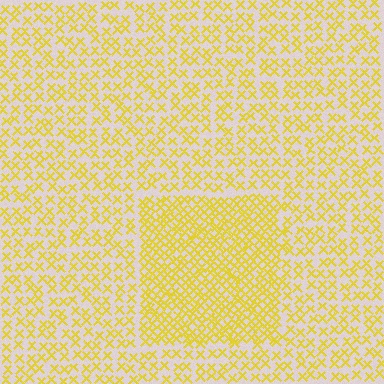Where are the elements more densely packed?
The elements are more densely packed inside the rectangle boundary.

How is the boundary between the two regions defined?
The boundary is defined by a change in element density (approximately 1.9x ratio). All elements are the same color, size, and shape.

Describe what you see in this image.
The image contains small yellow elements arranged at two different densities. A rectangle-shaped region is visible where the elements are more densely packed than the surrounding area.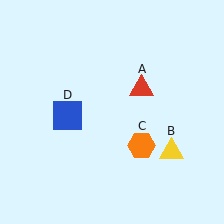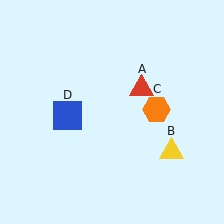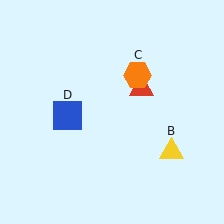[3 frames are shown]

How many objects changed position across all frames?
1 object changed position: orange hexagon (object C).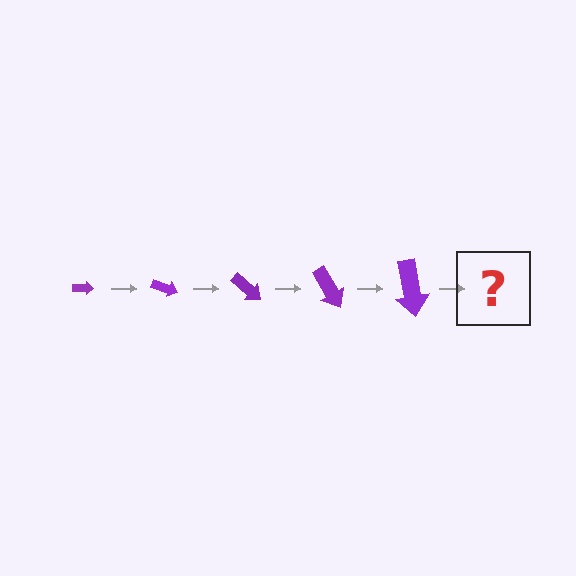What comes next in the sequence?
The next element should be an arrow, larger than the previous one and rotated 100 degrees from the start.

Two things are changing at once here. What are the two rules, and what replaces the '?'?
The two rules are that the arrow grows larger each step and it rotates 20 degrees each step. The '?' should be an arrow, larger than the previous one and rotated 100 degrees from the start.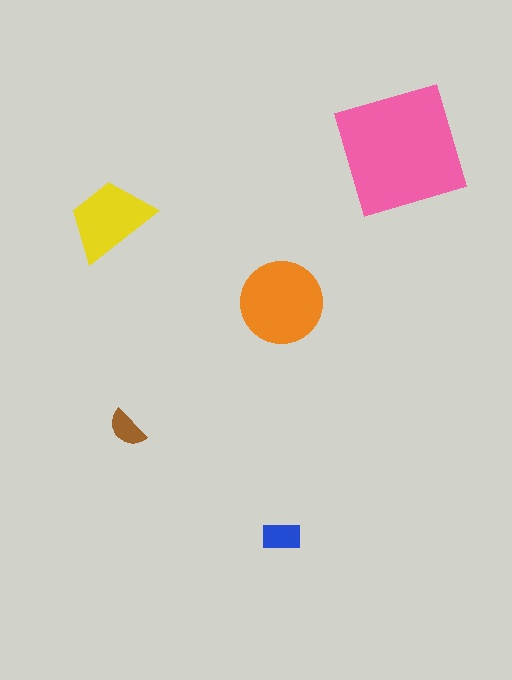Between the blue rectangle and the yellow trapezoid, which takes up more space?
The yellow trapezoid.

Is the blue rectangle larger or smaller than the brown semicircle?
Larger.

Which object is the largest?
The pink square.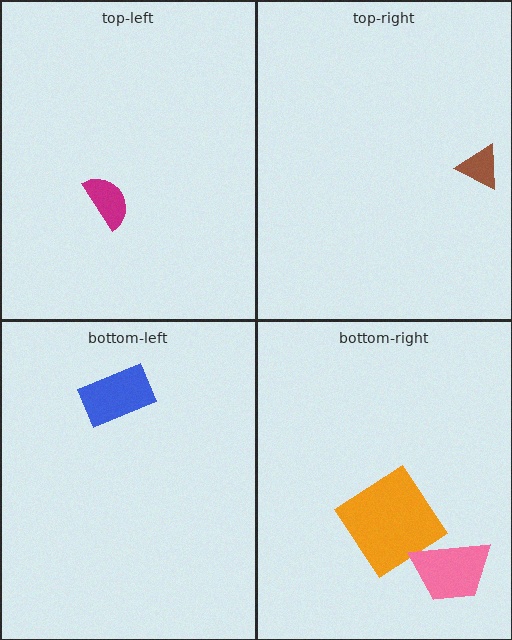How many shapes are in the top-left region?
1.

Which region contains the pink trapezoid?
The bottom-right region.